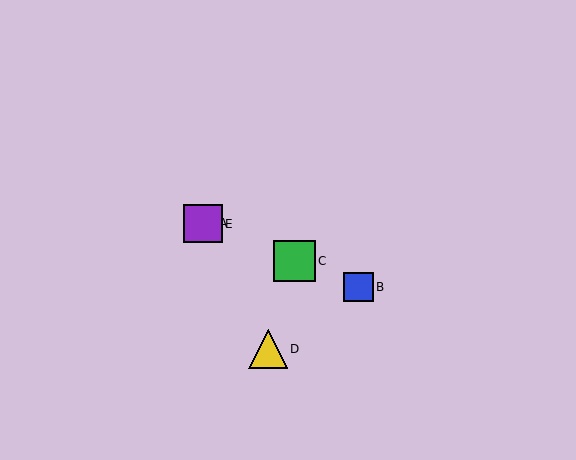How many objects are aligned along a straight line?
4 objects (A, B, C, E) are aligned along a straight line.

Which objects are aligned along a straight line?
Objects A, B, C, E are aligned along a straight line.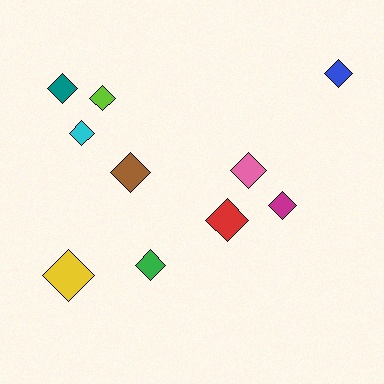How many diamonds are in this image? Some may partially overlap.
There are 10 diamonds.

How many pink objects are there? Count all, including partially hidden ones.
There is 1 pink object.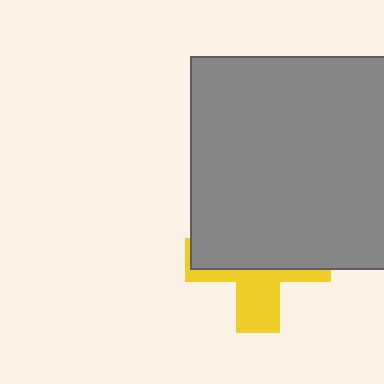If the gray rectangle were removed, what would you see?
You would see the complete yellow cross.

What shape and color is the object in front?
The object in front is a gray rectangle.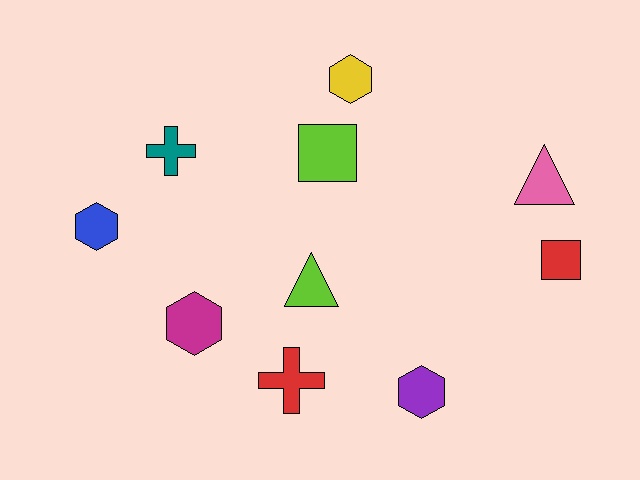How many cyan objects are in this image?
There are no cyan objects.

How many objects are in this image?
There are 10 objects.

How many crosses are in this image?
There are 2 crosses.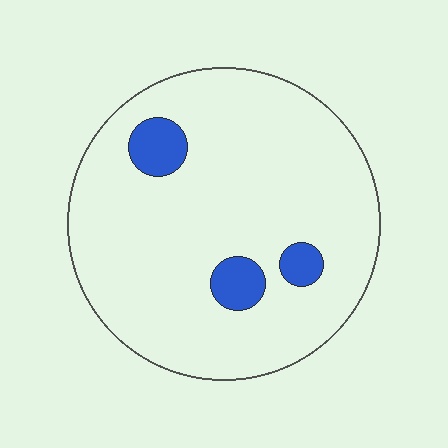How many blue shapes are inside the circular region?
3.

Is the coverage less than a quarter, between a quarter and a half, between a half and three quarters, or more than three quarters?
Less than a quarter.